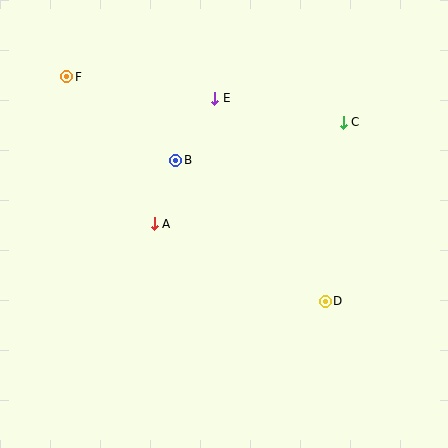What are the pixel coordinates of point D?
Point D is at (325, 301).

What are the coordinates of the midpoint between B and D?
The midpoint between B and D is at (250, 231).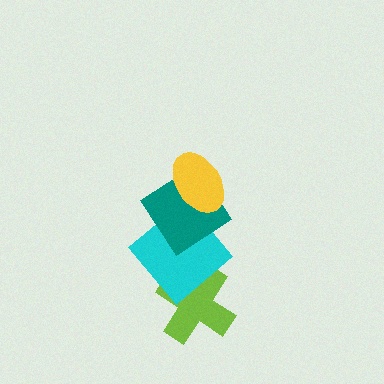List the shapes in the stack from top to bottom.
From top to bottom: the yellow ellipse, the teal diamond, the cyan diamond, the lime cross.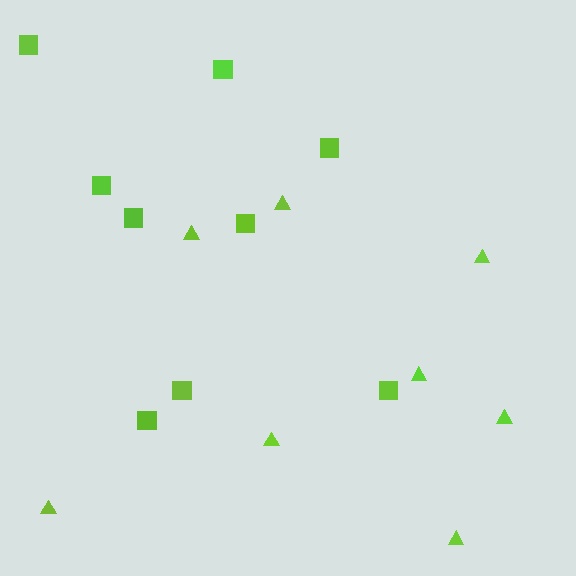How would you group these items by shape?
There are 2 groups: one group of triangles (8) and one group of squares (9).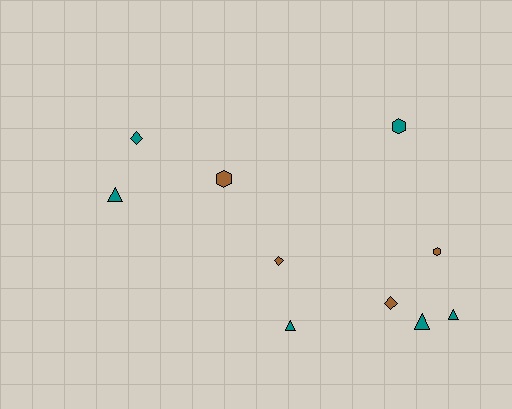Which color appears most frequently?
Teal, with 6 objects.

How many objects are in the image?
There are 10 objects.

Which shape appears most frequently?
Triangle, with 4 objects.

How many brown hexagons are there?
There are 2 brown hexagons.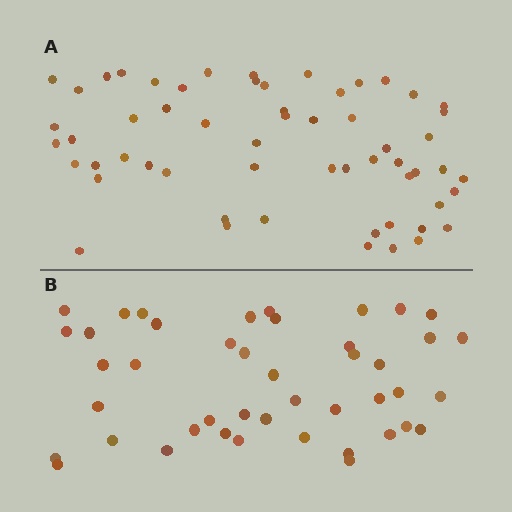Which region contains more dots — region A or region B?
Region A (the top region) has more dots.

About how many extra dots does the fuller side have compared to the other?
Region A has approximately 15 more dots than region B.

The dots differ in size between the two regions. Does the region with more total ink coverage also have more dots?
No. Region B has more total ink coverage because its dots are larger, but region A actually contains more individual dots. Total area can be misleading — the number of items is what matters here.